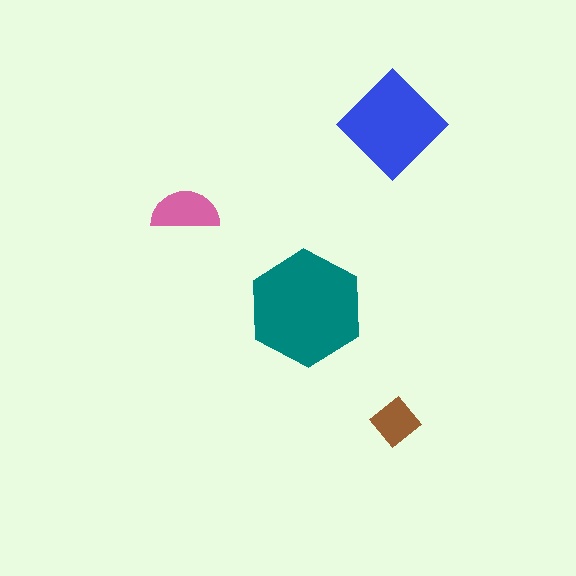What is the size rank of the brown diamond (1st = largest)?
4th.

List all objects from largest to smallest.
The teal hexagon, the blue diamond, the pink semicircle, the brown diamond.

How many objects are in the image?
There are 4 objects in the image.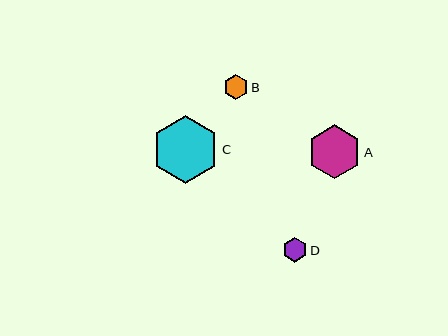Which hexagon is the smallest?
Hexagon D is the smallest with a size of approximately 25 pixels.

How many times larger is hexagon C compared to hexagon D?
Hexagon C is approximately 2.8 times the size of hexagon D.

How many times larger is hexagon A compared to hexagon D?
Hexagon A is approximately 2.2 times the size of hexagon D.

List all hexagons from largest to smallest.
From largest to smallest: C, A, B, D.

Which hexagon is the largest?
Hexagon C is the largest with a size of approximately 68 pixels.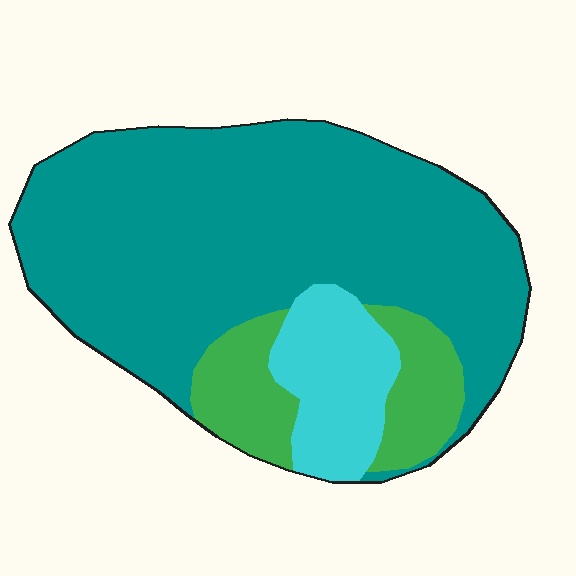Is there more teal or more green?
Teal.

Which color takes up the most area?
Teal, at roughly 70%.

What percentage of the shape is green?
Green takes up less than a quarter of the shape.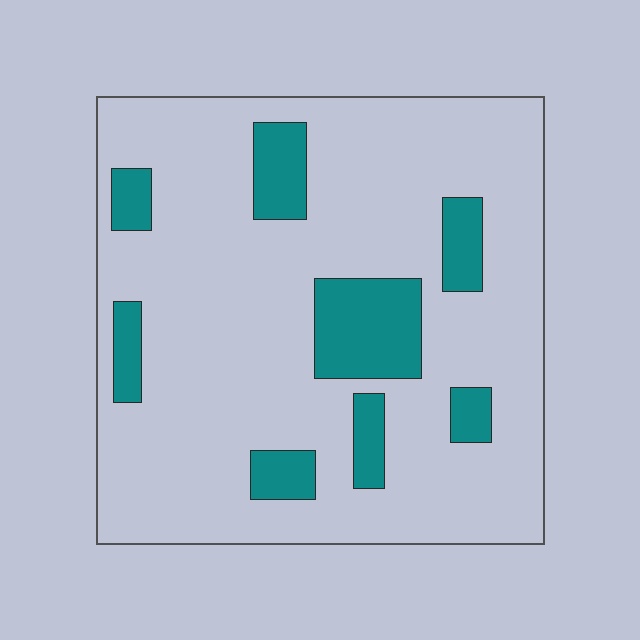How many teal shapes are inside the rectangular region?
8.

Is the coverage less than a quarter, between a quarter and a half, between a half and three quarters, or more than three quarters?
Less than a quarter.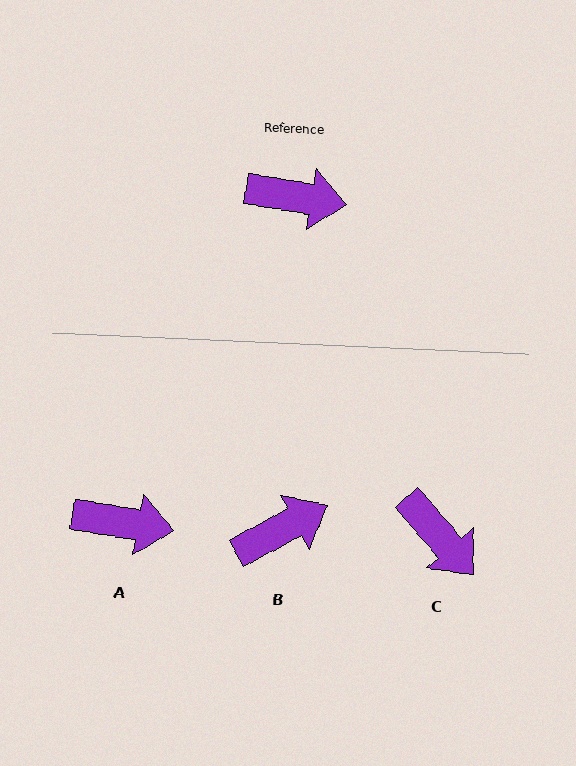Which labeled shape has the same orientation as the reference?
A.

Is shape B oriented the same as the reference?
No, it is off by about 37 degrees.